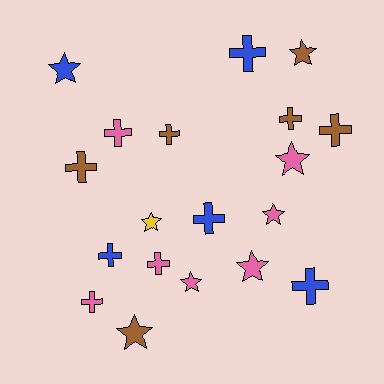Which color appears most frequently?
Pink, with 7 objects.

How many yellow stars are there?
There is 1 yellow star.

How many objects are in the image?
There are 19 objects.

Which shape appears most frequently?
Cross, with 11 objects.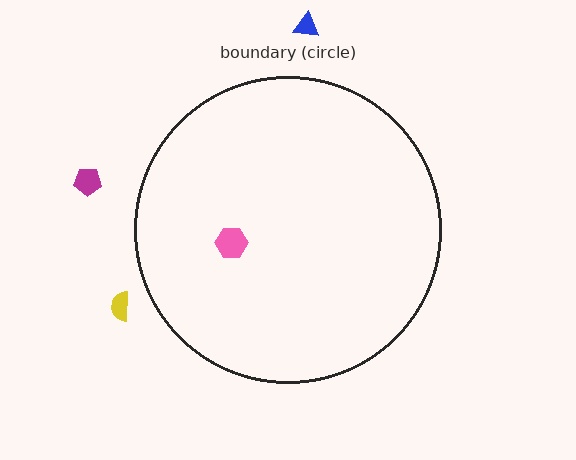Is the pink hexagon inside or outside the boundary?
Inside.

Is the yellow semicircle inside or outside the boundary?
Outside.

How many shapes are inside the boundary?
1 inside, 3 outside.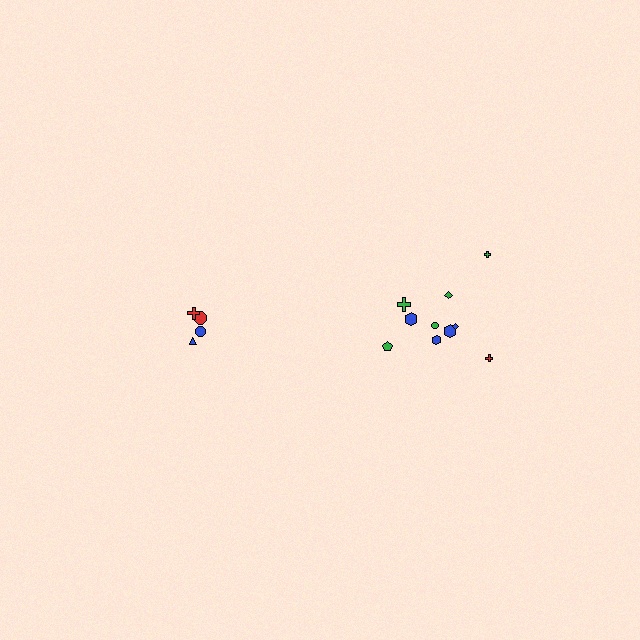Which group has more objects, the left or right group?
The right group.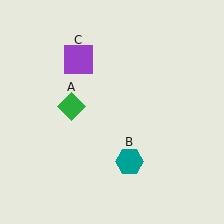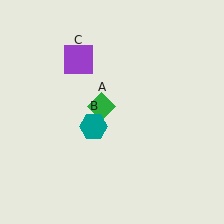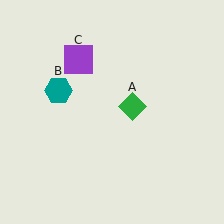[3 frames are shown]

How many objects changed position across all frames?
2 objects changed position: green diamond (object A), teal hexagon (object B).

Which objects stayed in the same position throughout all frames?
Purple square (object C) remained stationary.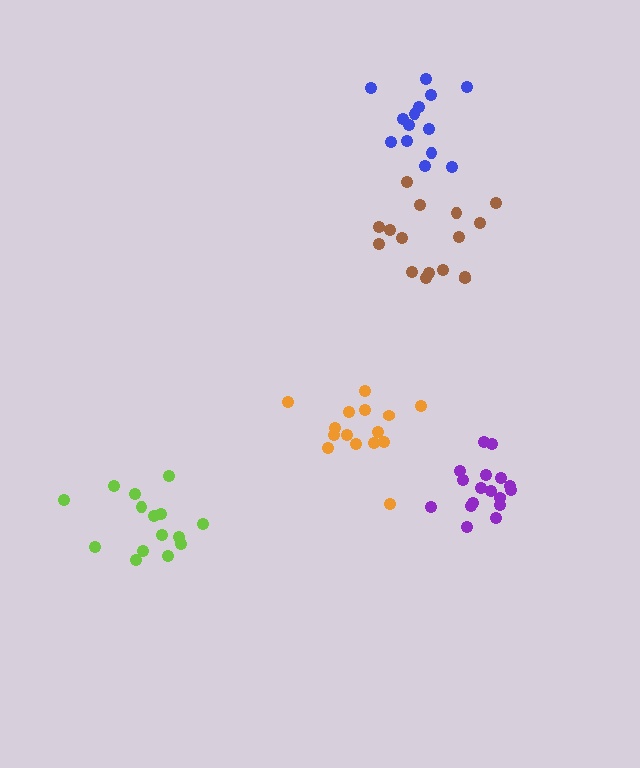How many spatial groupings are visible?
There are 5 spatial groupings.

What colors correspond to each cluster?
The clusters are colored: brown, blue, purple, lime, orange.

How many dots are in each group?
Group 1: 16 dots, Group 2: 14 dots, Group 3: 17 dots, Group 4: 15 dots, Group 5: 15 dots (77 total).